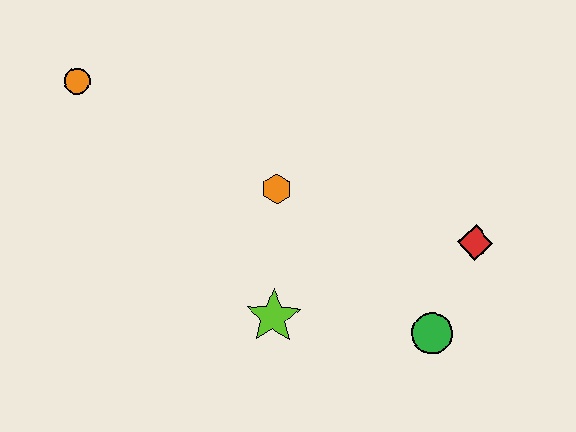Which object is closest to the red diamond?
The green circle is closest to the red diamond.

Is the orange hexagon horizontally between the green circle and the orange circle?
Yes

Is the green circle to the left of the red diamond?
Yes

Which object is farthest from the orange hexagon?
The orange circle is farthest from the orange hexagon.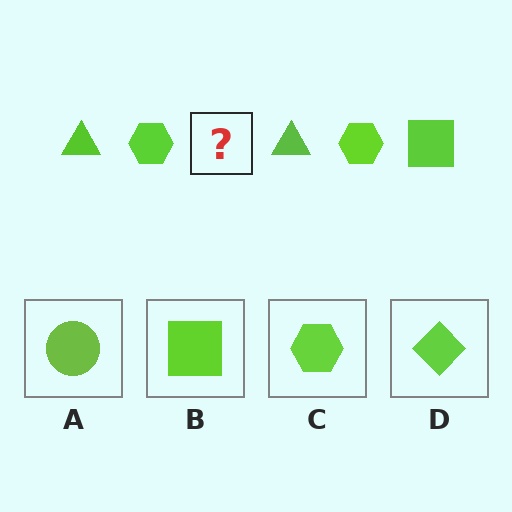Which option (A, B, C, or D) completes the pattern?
B.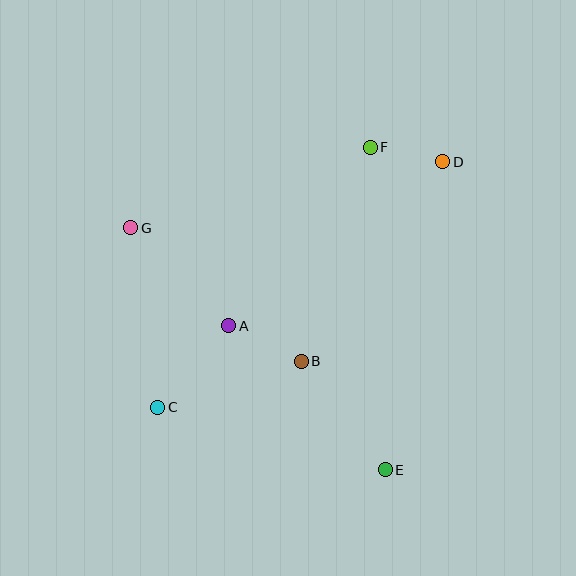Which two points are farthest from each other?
Points C and D are farthest from each other.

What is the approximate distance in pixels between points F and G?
The distance between F and G is approximately 253 pixels.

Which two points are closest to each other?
Points D and F are closest to each other.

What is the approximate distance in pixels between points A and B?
The distance between A and B is approximately 80 pixels.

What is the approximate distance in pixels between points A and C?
The distance between A and C is approximately 108 pixels.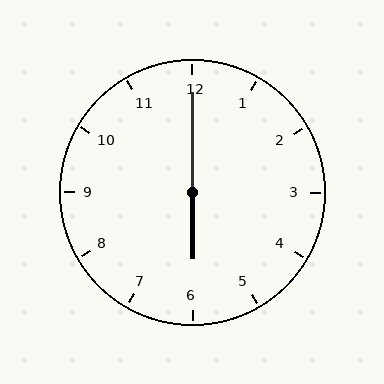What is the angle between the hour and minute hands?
Approximately 180 degrees.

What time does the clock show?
6:00.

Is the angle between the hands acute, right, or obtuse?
It is obtuse.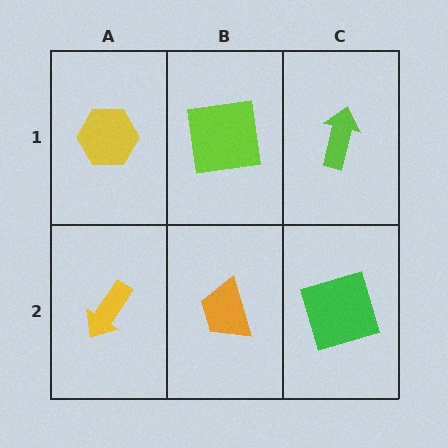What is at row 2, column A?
A yellow arrow.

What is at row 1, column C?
A lime arrow.